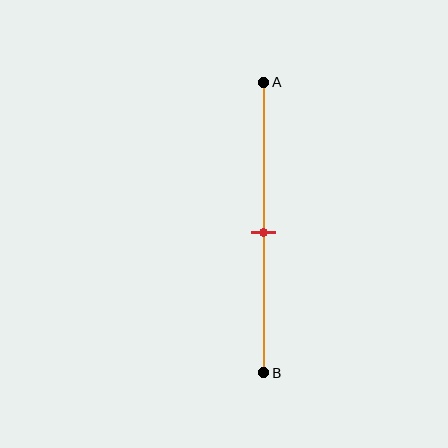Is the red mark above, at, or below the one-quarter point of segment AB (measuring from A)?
The red mark is below the one-quarter point of segment AB.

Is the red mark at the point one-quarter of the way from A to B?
No, the mark is at about 50% from A, not at the 25% one-quarter point.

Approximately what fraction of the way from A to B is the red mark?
The red mark is approximately 50% of the way from A to B.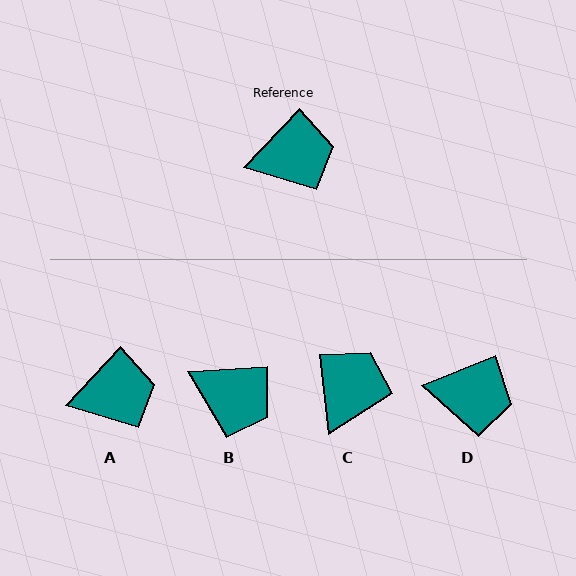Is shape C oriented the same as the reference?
No, it is off by about 50 degrees.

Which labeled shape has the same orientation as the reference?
A.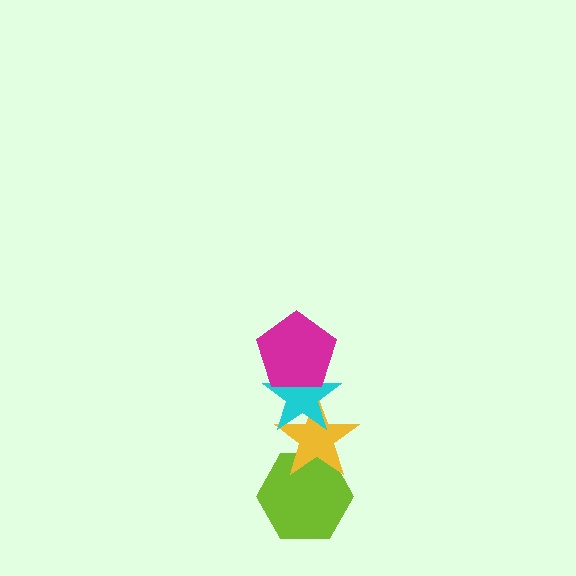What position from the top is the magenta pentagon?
The magenta pentagon is 1st from the top.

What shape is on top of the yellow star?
The cyan star is on top of the yellow star.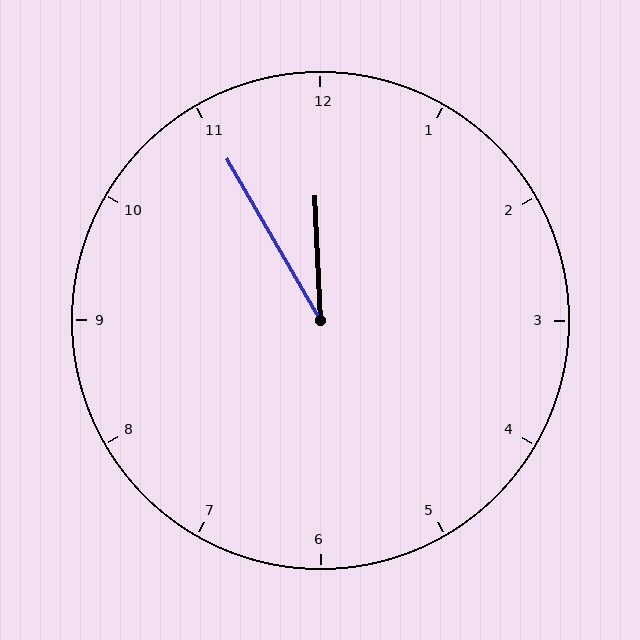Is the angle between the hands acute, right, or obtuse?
It is acute.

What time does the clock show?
11:55.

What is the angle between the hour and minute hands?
Approximately 28 degrees.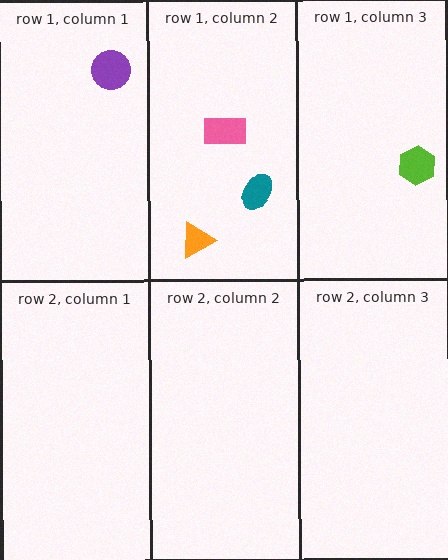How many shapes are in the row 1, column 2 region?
3.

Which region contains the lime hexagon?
The row 1, column 3 region.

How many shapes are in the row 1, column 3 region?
1.